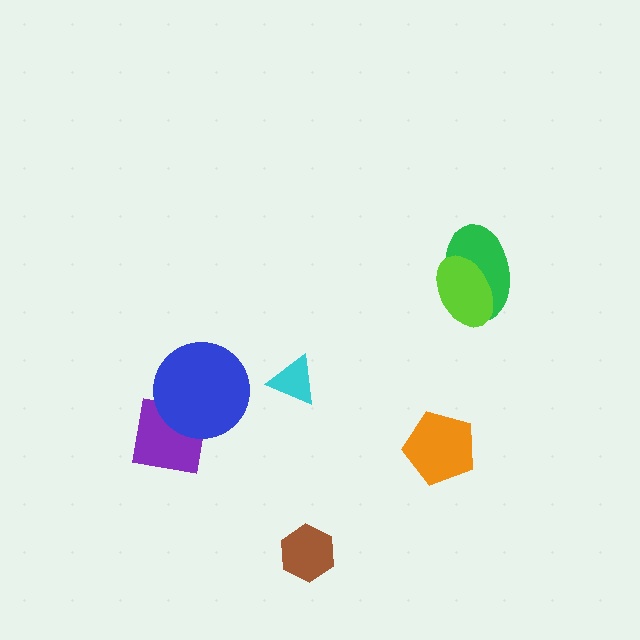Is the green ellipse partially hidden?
Yes, it is partially covered by another shape.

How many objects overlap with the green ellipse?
1 object overlaps with the green ellipse.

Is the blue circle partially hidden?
No, no other shape covers it.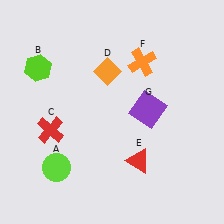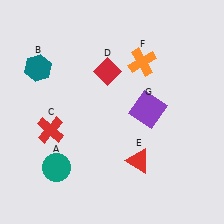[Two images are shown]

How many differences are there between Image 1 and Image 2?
There are 3 differences between the two images.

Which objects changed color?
A changed from lime to teal. B changed from lime to teal. D changed from orange to red.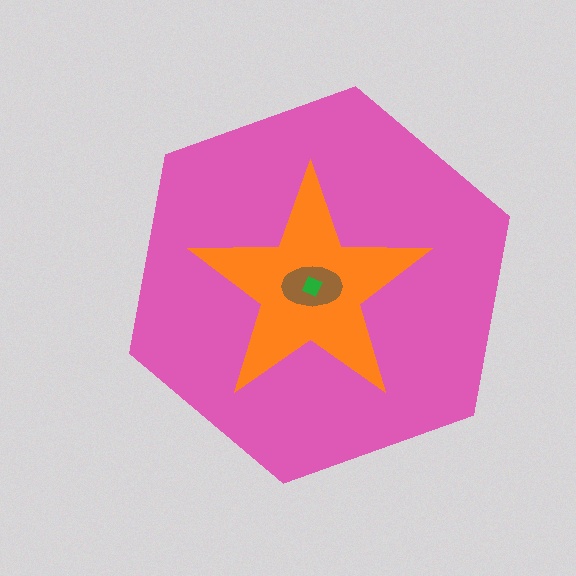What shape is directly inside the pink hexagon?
The orange star.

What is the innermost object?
The green square.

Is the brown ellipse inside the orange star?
Yes.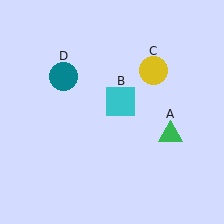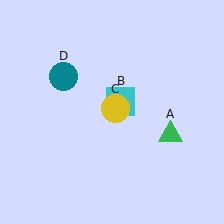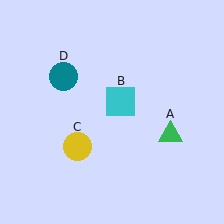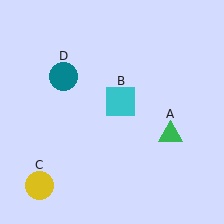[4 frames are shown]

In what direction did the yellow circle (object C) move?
The yellow circle (object C) moved down and to the left.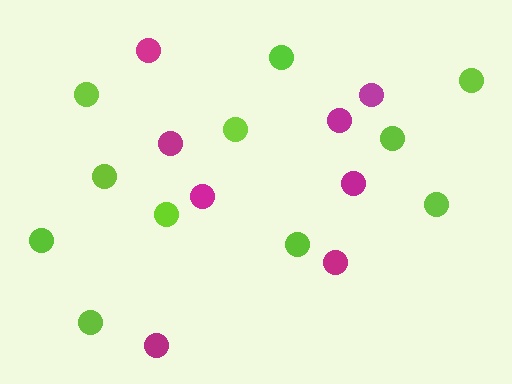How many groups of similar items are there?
There are 2 groups: one group of magenta circles (8) and one group of lime circles (11).